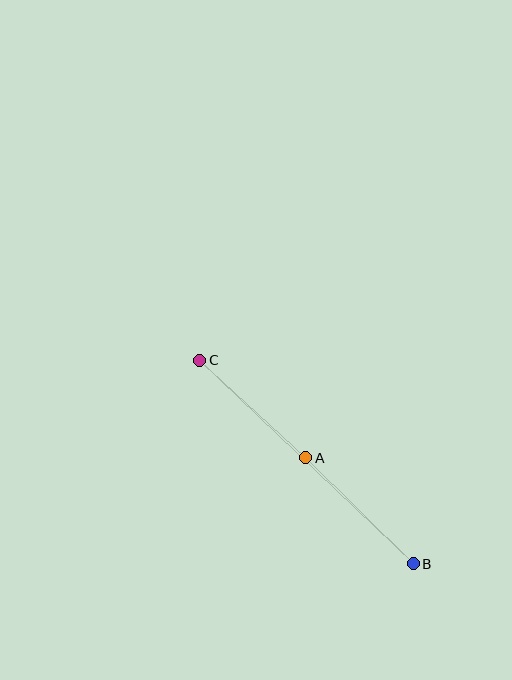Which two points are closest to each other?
Points A and C are closest to each other.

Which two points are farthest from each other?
Points B and C are farthest from each other.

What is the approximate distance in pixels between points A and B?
The distance between A and B is approximately 151 pixels.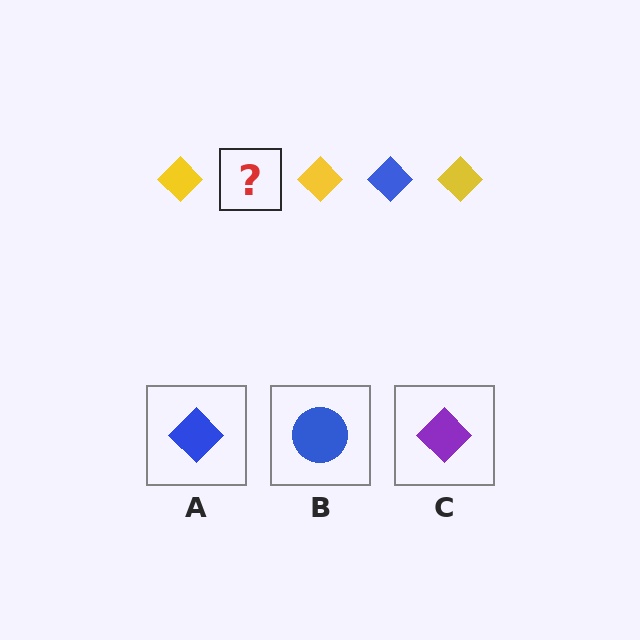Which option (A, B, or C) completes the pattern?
A.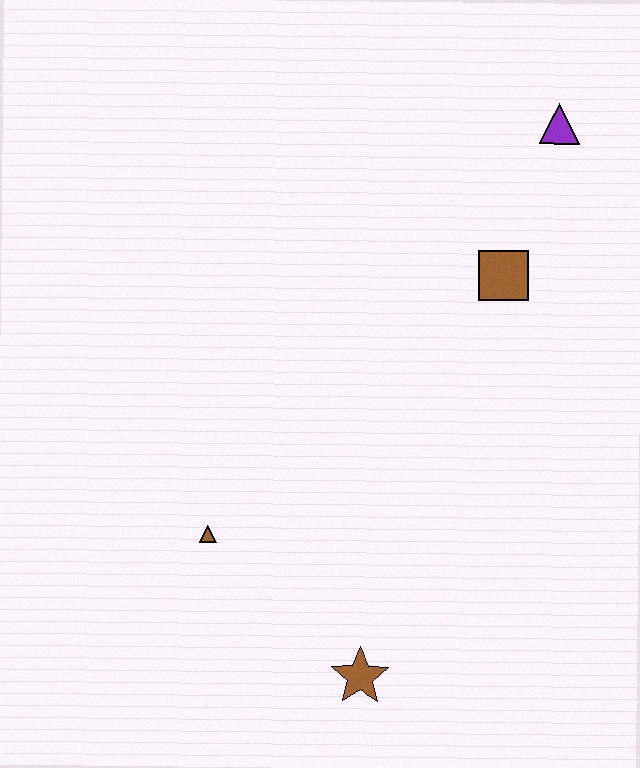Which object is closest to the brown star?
The brown triangle is closest to the brown star.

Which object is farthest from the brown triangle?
The purple triangle is farthest from the brown triangle.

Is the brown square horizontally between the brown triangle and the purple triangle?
Yes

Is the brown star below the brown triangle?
Yes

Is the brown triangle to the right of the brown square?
No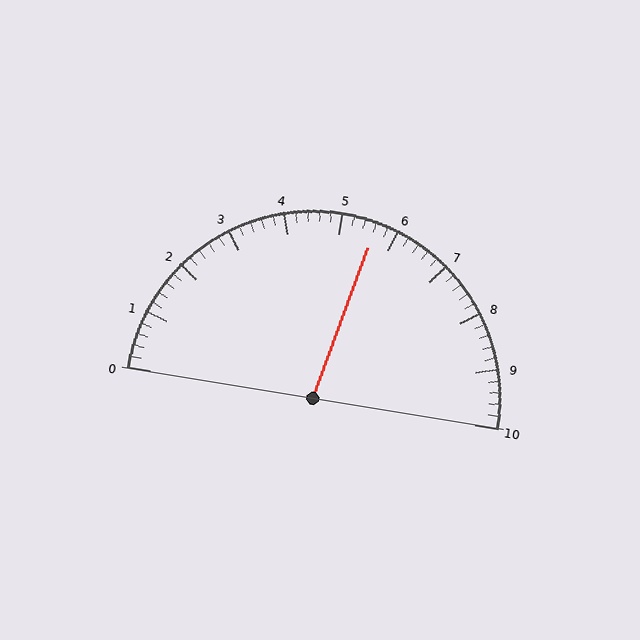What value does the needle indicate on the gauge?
The needle indicates approximately 5.6.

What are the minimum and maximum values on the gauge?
The gauge ranges from 0 to 10.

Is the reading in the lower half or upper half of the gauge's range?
The reading is in the upper half of the range (0 to 10).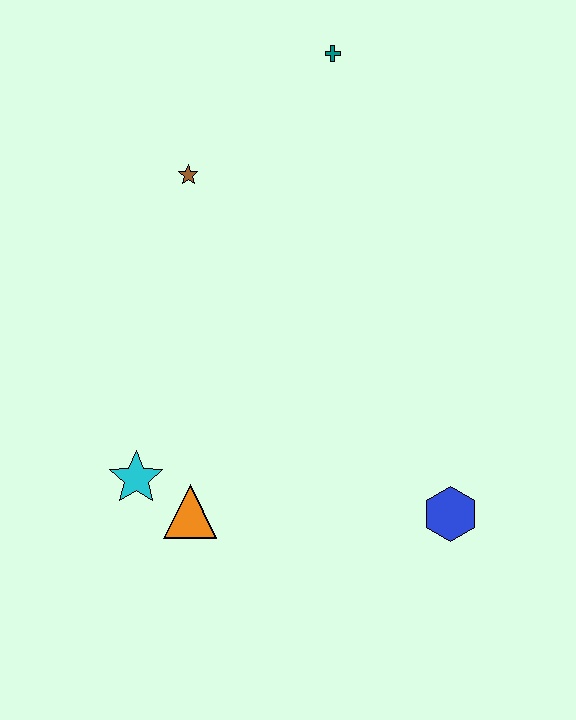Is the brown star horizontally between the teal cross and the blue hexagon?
No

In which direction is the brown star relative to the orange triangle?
The brown star is above the orange triangle.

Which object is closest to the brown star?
The teal cross is closest to the brown star.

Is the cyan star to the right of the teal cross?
No